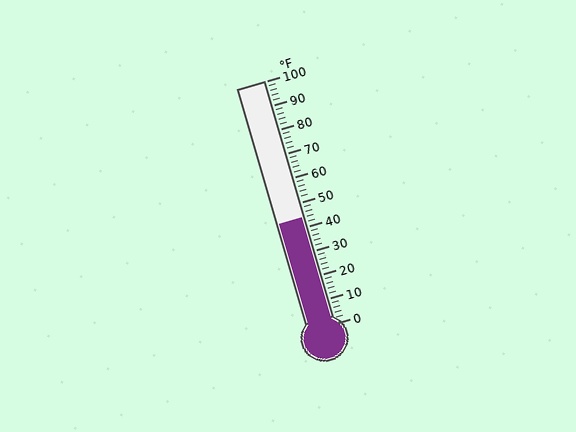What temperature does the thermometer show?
The thermometer shows approximately 44°F.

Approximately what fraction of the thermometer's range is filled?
The thermometer is filled to approximately 45% of its range.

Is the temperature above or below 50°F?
The temperature is below 50°F.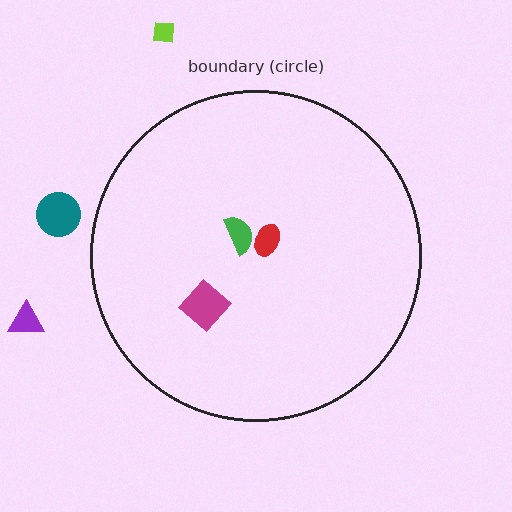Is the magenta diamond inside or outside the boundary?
Inside.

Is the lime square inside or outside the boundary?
Outside.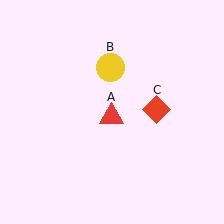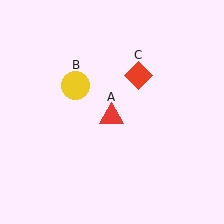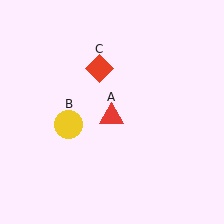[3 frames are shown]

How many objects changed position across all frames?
2 objects changed position: yellow circle (object B), red diamond (object C).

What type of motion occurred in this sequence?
The yellow circle (object B), red diamond (object C) rotated counterclockwise around the center of the scene.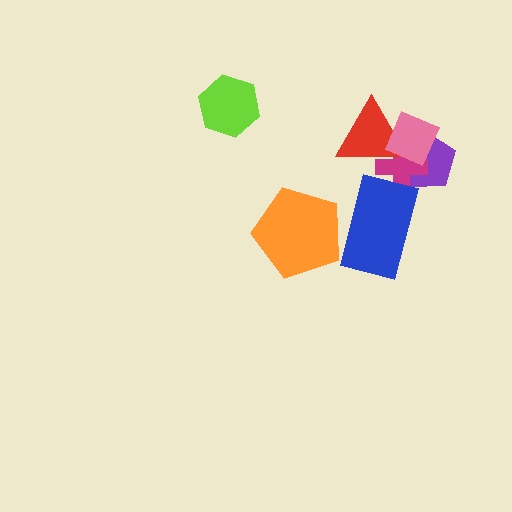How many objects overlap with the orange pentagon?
1 object overlaps with the orange pentagon.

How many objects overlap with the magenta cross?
4 objects overlap with the magenta cross.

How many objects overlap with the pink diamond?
3 objects overlap with the pink diamond.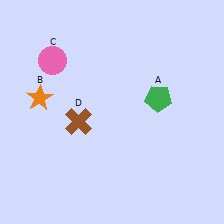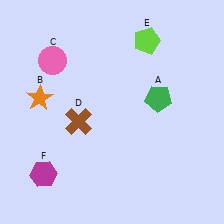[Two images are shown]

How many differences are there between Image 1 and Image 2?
There are 2 differences between the two images.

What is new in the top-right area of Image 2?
A lime pentagon (E) was added in the top-right area of Image 2.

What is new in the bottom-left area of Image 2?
A magenta hexagon (F) was added in the bottom-left area of Image 2.